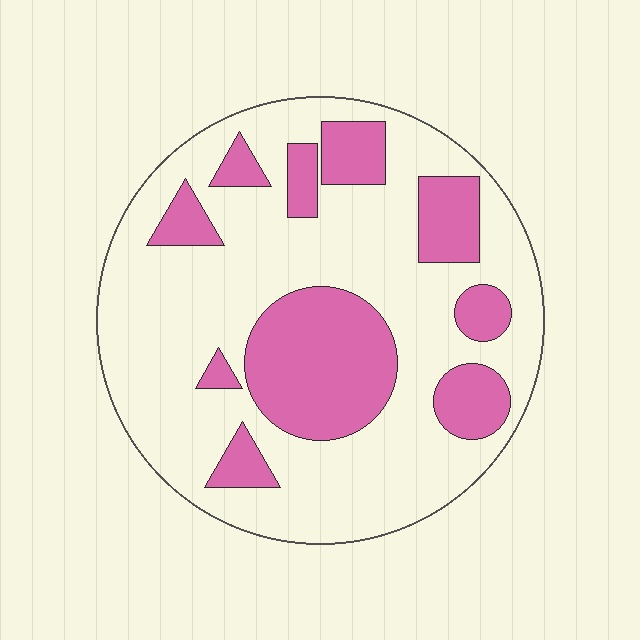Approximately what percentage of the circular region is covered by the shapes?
Approximately 30%.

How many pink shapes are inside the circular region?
10.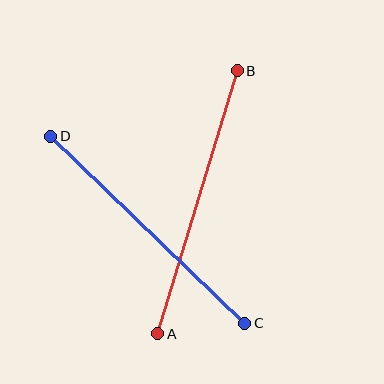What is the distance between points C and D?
The distance is approximately 269 pixels.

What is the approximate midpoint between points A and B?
The midpoint is at approximately (197, 202) pixels.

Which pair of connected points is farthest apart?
Points A and B are farthest apart.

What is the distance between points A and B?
The distance is approximately 275 pixels.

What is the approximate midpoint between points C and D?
The midpoint is at approximately (148, 230) pixels.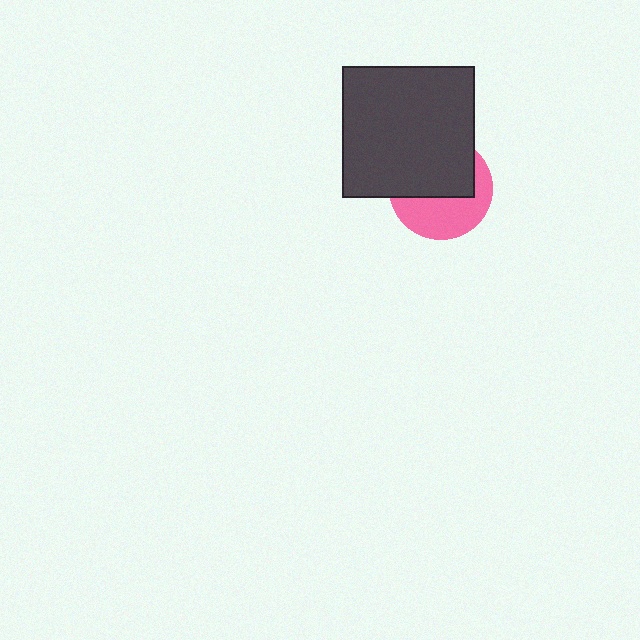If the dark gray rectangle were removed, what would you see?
You would see the complete pink circle.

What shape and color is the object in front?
The object in front is a dark gray rectangle.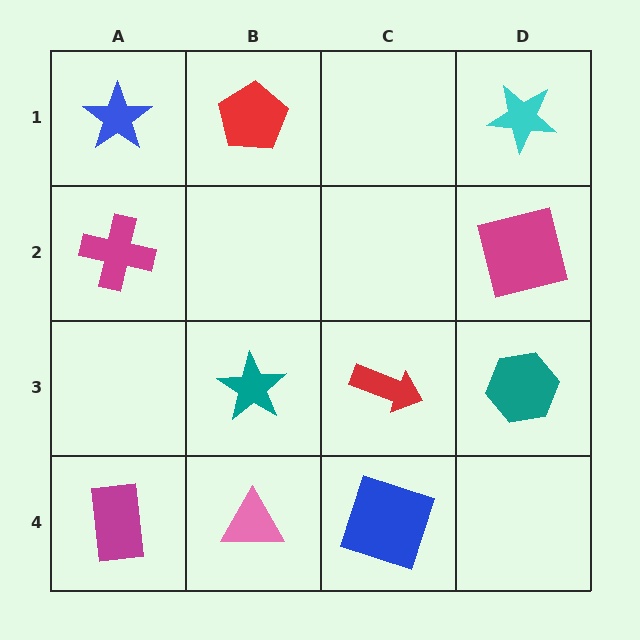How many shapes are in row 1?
3 shapes.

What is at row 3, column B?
A teal star.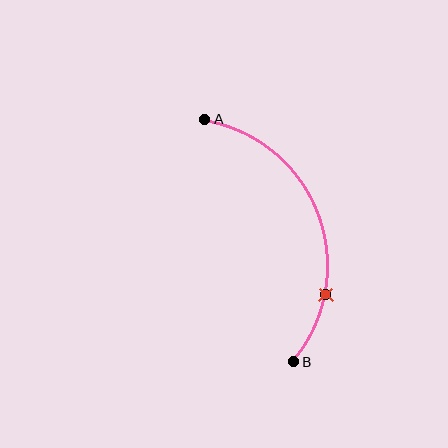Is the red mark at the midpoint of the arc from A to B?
No. The red mark lies on the arc but is closer to endpoint B. The arc midpoint would be at the point on the curve equidistant along the arc from both A and B.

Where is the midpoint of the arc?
The arc midpoint is the point on the curve farthest from the straight line joining A and B. It sits to the right of that line.